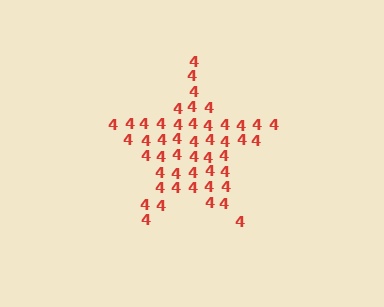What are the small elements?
The small elements are digit 4's.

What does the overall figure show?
The overall figure shows a star.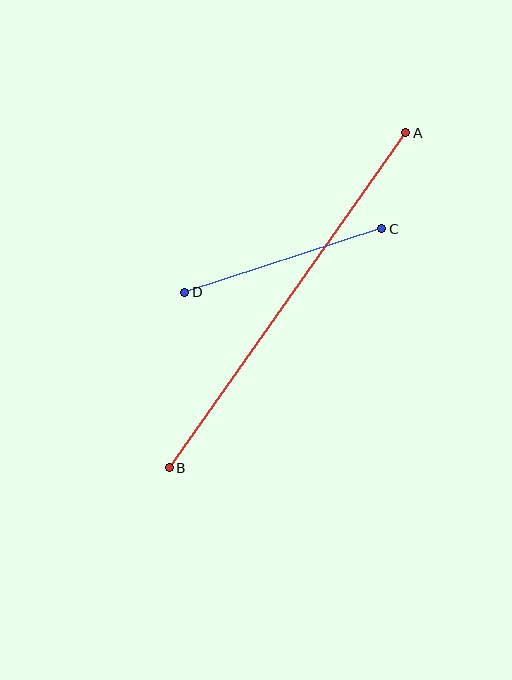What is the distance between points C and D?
The distance is approximately 207 pixels.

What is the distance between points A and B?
The distance is approximately 410 pixels.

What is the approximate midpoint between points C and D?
The midpoint is at approximately (283, 260) pixels.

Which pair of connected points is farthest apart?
Points A and B are farthest apart.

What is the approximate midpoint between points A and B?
The midpoint is at approximately (287, 300) pixels.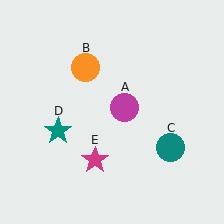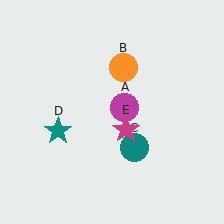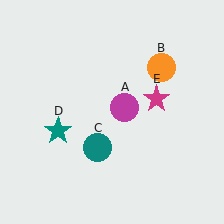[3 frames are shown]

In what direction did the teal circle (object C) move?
The teal circle (object C) moved left.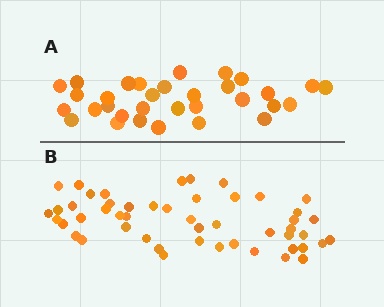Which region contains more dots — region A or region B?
Region B (the bottom region) has more dots.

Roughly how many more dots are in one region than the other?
Region B has approximately 20 more dots than region A.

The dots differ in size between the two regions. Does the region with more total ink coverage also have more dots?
No. Region A has more total ink coverage because its dots are larger, but region B actually contains more individual dots. Total area can be misleading — the number of items is what matters here.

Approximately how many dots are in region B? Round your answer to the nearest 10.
About 50 dots.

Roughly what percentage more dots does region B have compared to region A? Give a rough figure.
About 55% more.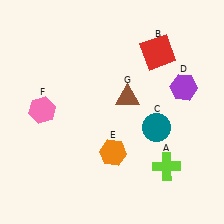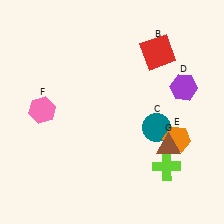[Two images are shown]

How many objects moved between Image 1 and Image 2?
2 objects moved between the two images.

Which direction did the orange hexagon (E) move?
The orange hexagon (E) moved right.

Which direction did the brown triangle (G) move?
The brown triangle (G) moved down.